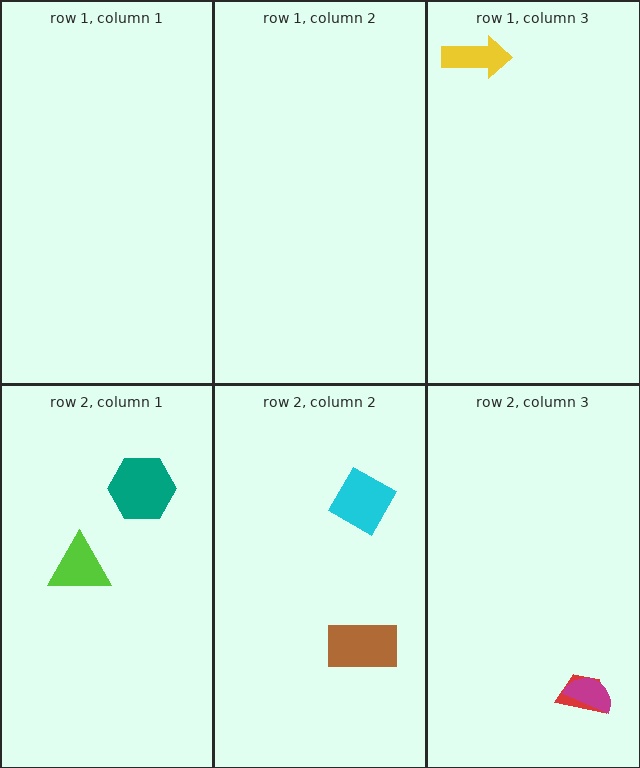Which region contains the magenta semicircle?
The row 2, column 3 region.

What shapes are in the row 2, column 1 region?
The lime triangle, the teal hexagon.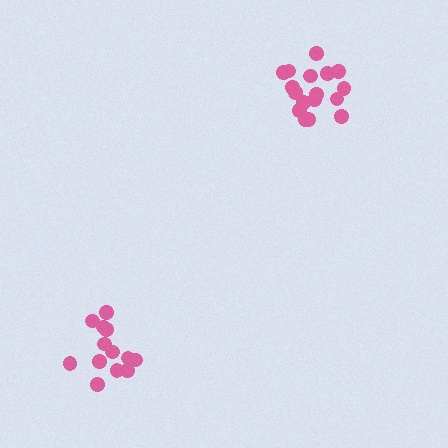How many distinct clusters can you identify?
There are 2 distinct clusters.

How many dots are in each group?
Group 1: 17 dots, Group 2: 14 dots (31 total).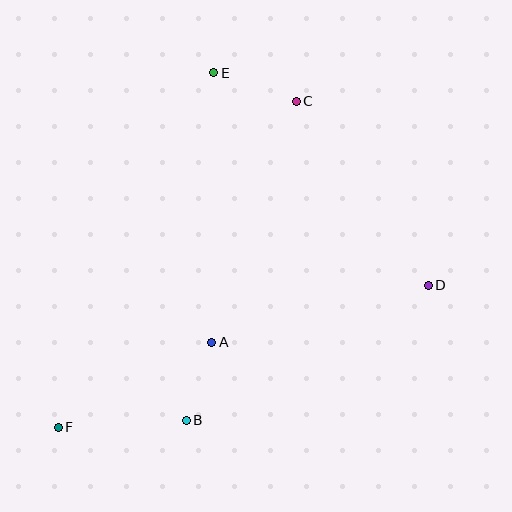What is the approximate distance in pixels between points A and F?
The distance between A and F is approximately 176 pixels.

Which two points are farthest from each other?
Points C and F are farthest from each other.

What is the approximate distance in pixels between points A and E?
The distance between A and E is approximately 269 pixels.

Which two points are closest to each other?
Points A and B are closest to each other.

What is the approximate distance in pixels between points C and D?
The distance between C and D is approximately 226 pixels.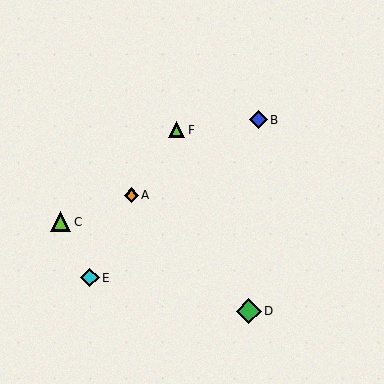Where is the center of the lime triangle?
The center of the lime triangle is at (61, 222).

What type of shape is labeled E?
Shape E is a cyan diamond.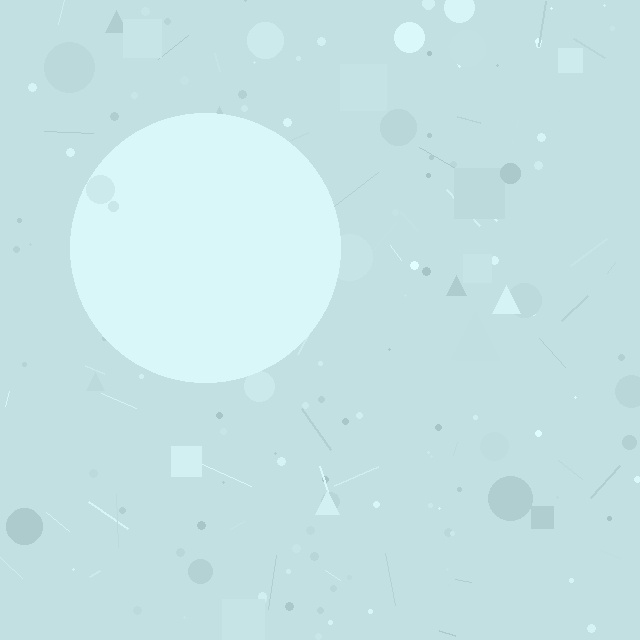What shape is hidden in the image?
A circle is hidden in the image.